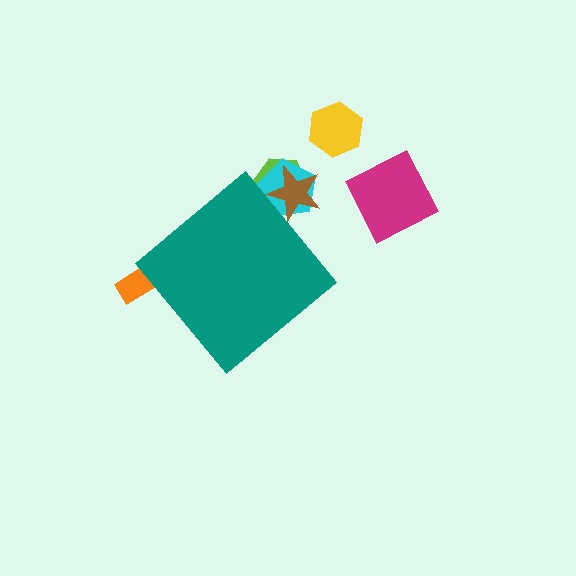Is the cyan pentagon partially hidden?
Yes, the cyan pentagon is partially hidden behind the teal diamond.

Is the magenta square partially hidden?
No, the magenta square is fully visible.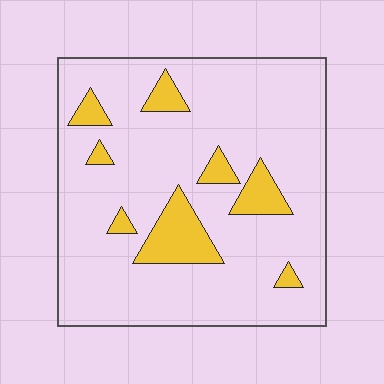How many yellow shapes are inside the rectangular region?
8.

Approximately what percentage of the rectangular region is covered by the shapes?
Approximately 15%.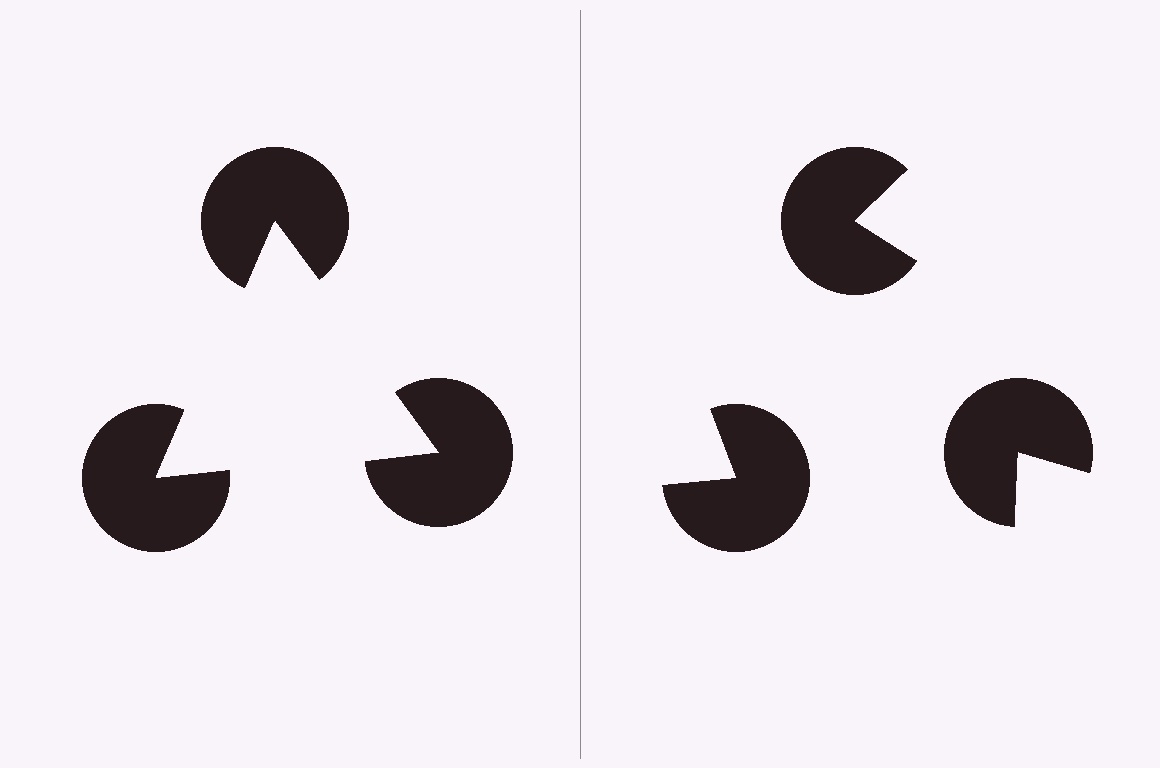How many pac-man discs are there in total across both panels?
6 — 3 on each side.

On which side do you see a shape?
An illusory triangle appears on the left side. On the right side the wedge cuts are rotated, so no coherent shape forms.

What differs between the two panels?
The pac-man discs are positioned identically on both sides; only the wedge orientations differ. On the left they align to a triangle; on the right they are misaligned.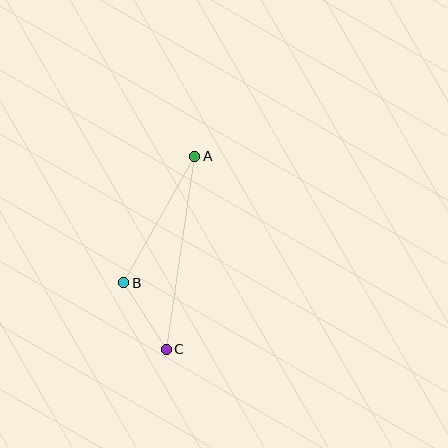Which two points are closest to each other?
Points B and C are closest to each other.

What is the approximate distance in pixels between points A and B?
The distance between A and B is approximately 145 pixels.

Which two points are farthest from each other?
Points A and C are farthest from each other.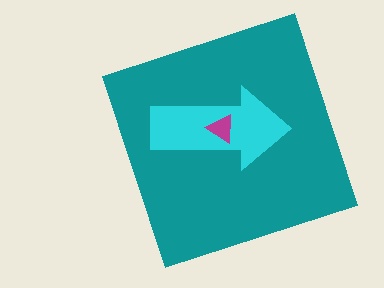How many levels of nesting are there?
3.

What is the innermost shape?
The magenta triangle.